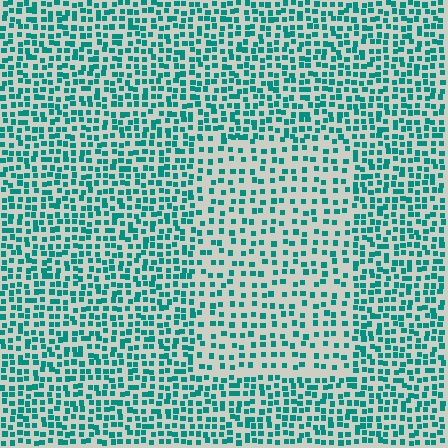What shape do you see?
I see a rectangle.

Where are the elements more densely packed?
The elements are more densely packed outside the rectangle boundary.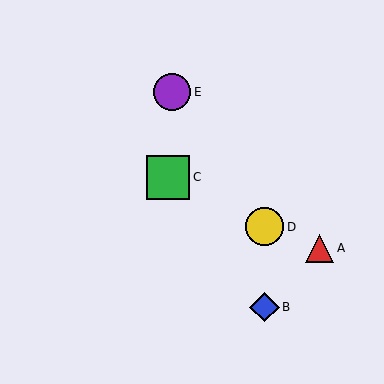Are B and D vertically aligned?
Yes, both are at x≈265.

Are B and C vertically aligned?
No, B is at x≈265 and C is at x≈168.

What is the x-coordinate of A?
Object A is at x≈320.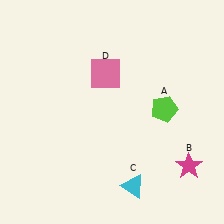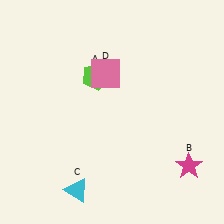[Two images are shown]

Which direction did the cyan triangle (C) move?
The cyan triangle (C) moved left.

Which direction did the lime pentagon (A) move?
The lime pentagon (A) moved left.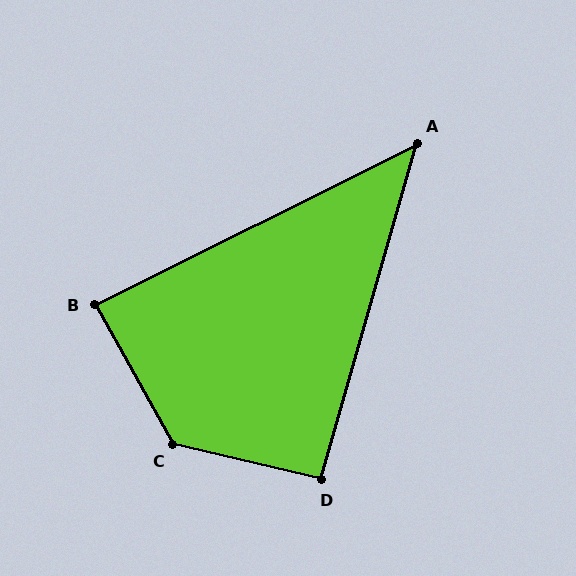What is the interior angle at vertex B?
Approximately 87 degrees (approximately right).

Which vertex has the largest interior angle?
C, at approximately 132 degrees.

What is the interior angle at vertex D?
Approximately 93 degrees (approximately right).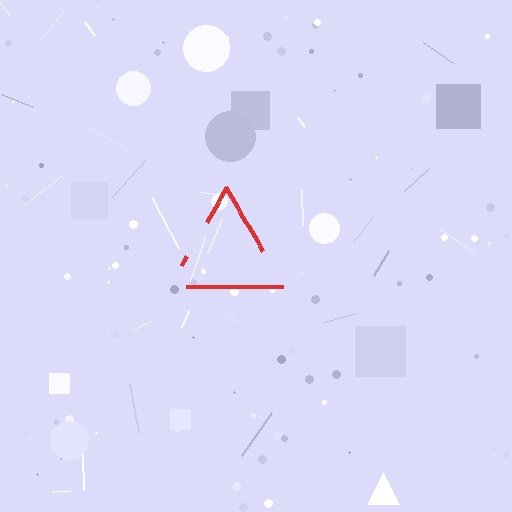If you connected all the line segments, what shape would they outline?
They would outline a triangle.